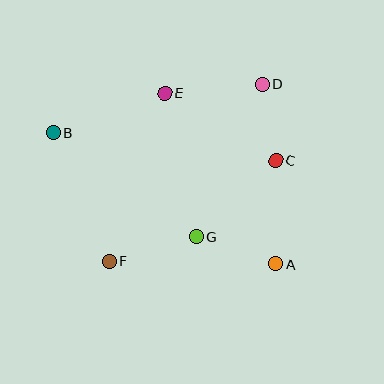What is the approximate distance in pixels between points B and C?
The distance between B and C is approximately 224 pixels.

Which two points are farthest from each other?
Points A and B are farthest from each other.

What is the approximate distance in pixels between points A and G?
The distance between A and G is approximately 83 pixels.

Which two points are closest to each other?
Points C and D are closest to each other.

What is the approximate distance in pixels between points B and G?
The distance between B and G is approximately 178 pixels.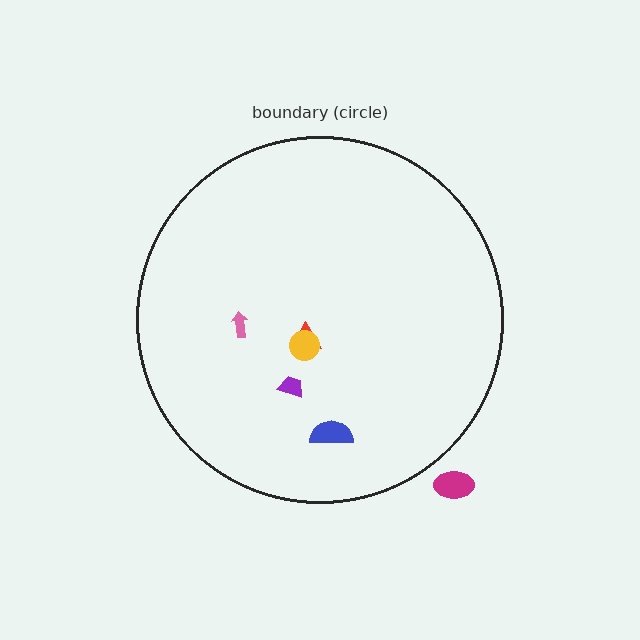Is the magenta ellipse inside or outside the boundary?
Outside.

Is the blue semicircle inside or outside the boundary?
Inside.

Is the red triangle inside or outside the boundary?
Inside.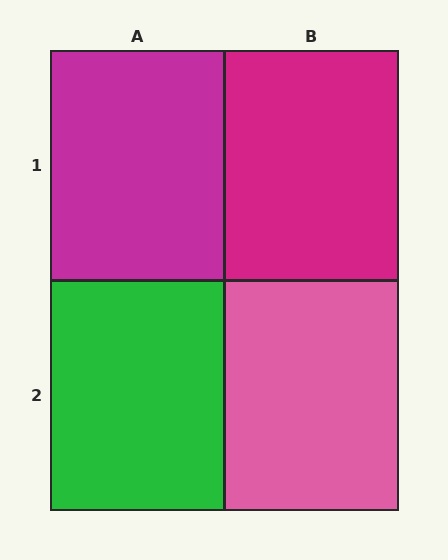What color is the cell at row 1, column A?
Magenta.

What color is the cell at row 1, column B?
Magenta.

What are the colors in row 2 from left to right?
Green, pink.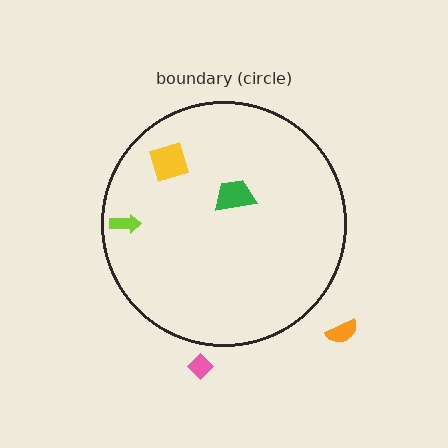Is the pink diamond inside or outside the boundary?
Outside.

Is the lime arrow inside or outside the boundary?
Inside.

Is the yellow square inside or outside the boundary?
Inside.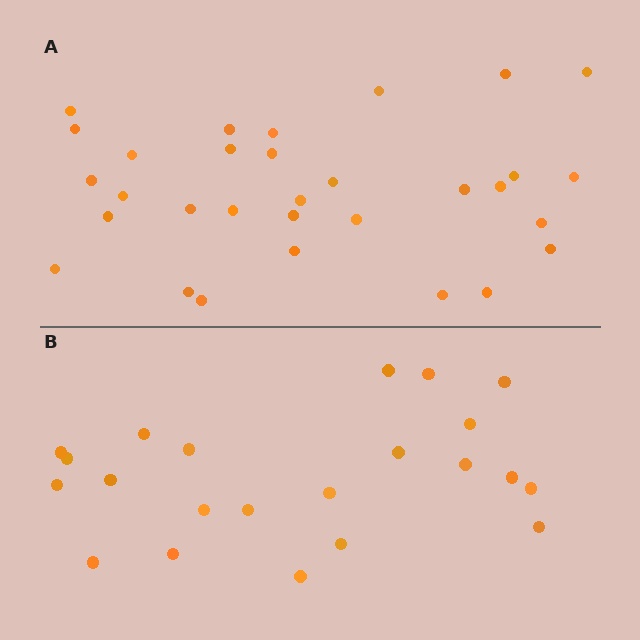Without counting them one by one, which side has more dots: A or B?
Region A (the top region) has more dots.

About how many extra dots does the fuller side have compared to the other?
Region A has roughly 8 or so more dots than region B.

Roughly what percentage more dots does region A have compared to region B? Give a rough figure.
About 40% more.